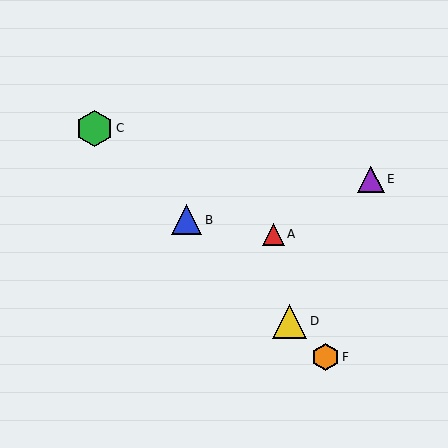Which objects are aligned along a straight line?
Objects B, C, D, F are aligned along a straight line.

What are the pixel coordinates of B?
Object B is at (187, 220).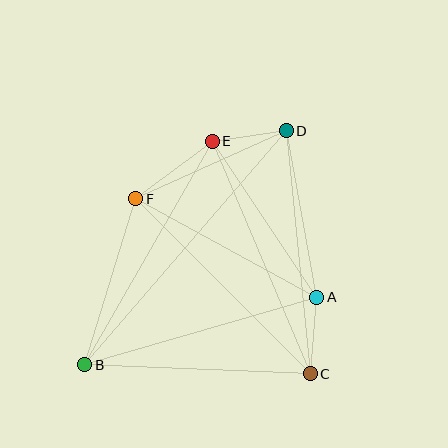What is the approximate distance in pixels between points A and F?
The distance between A and F is approximately 206 pixels.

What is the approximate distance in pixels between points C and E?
The distance between C and E is approximately 253 pixels.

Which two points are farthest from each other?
Points B and D are farthest from each other.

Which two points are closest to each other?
Points D and E are closest to each other.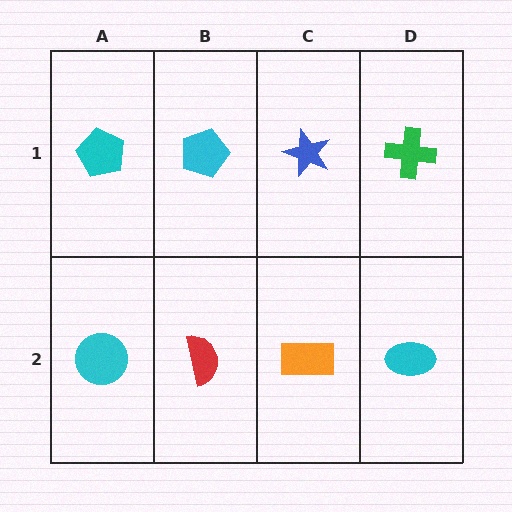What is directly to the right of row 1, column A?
A cyan pentagon.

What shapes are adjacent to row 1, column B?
A red semicircle (row 2, column B), a cyan pentagon (row 1, column A), a blue star (row 1, column C).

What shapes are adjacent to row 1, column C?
An orange rectangle (row 2, column C), a cyan pentagon (row 1, column B), a green cross (row 1, column D).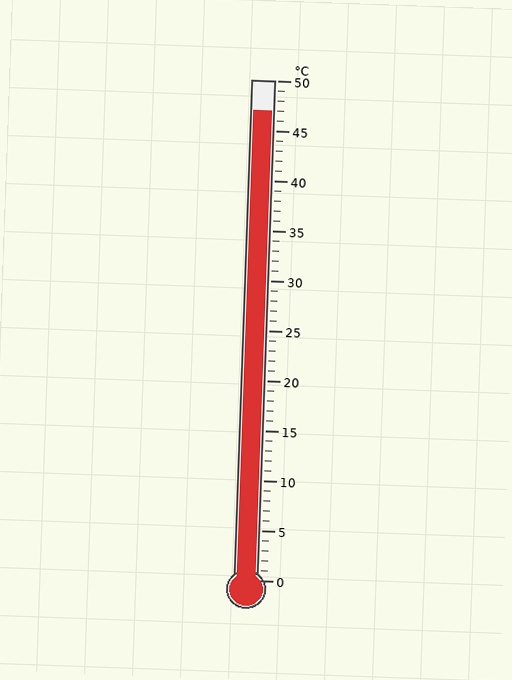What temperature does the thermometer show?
The thermometer shows approximately 47°C.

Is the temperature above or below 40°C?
The temperature is above 40°C.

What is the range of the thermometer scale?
The thermometer scale ranges from 0°C to 50°C.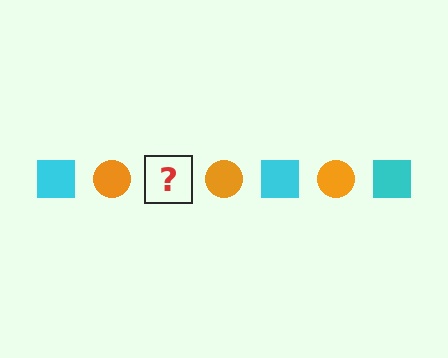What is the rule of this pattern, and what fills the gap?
The rule is that the pattern alternates between cyan square and orange circle. The gap should be filled with a cyan square.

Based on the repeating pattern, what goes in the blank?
The blank should be a cyan square.